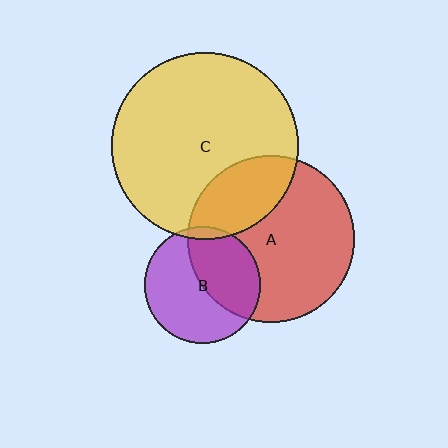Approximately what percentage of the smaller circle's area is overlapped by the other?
Approximately 5%.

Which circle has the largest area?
Circle C (yellow).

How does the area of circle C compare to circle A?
Approximately 1.3 times.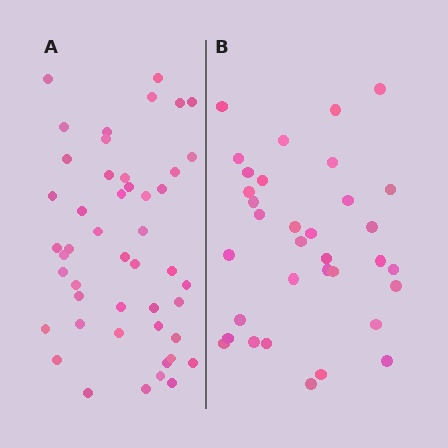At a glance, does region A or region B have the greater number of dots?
Region A (the left region) has more dots.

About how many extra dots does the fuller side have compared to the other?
Region A has approximately 15 more dots than region B.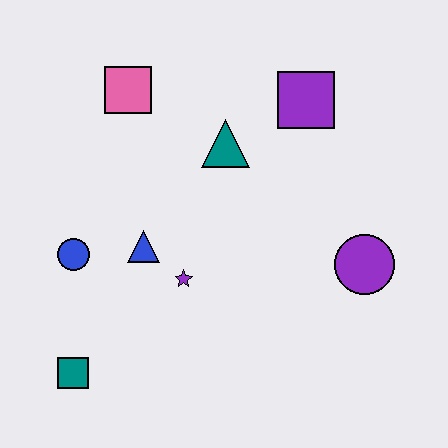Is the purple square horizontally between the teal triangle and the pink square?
No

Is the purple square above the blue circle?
Yes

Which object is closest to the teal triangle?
The purple square is closest to the teal triangle.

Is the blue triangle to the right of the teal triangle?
No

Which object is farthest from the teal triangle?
The teal square is farthest from the teal triangle.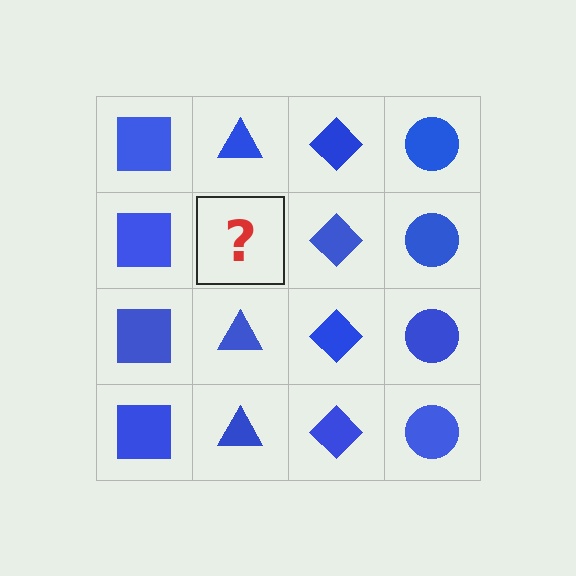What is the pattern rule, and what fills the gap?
The rule is that each column has a consistent shape. The gap should be filled with a blue triangle.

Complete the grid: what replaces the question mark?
The question mark should be replaced with a blue triangle.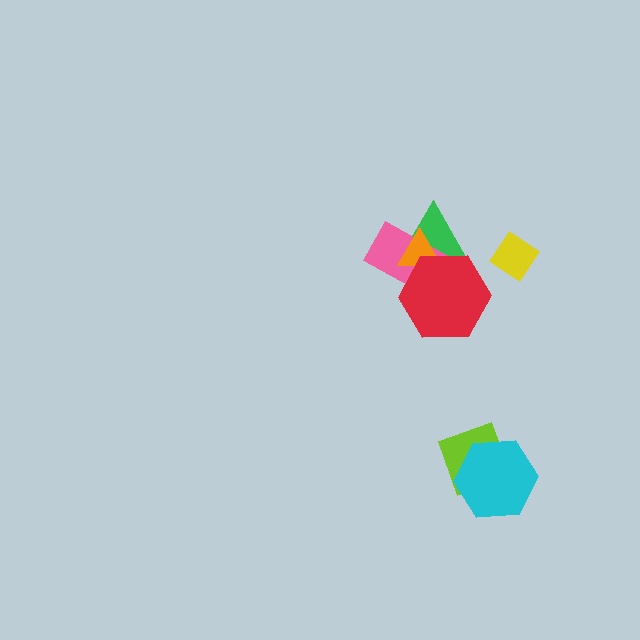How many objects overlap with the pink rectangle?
3 objects overlap with the pink rectangle.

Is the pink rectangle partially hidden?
Yes, it is partially covered by another shape.